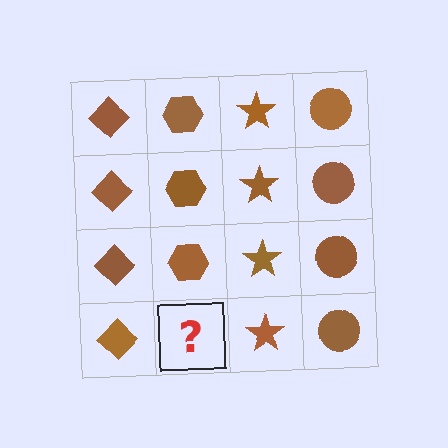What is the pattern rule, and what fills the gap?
The rule is that each column has a consistent shape. The gap should be filled with a brown hexagon.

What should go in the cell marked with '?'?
The missing cell should contain a brown hexagon.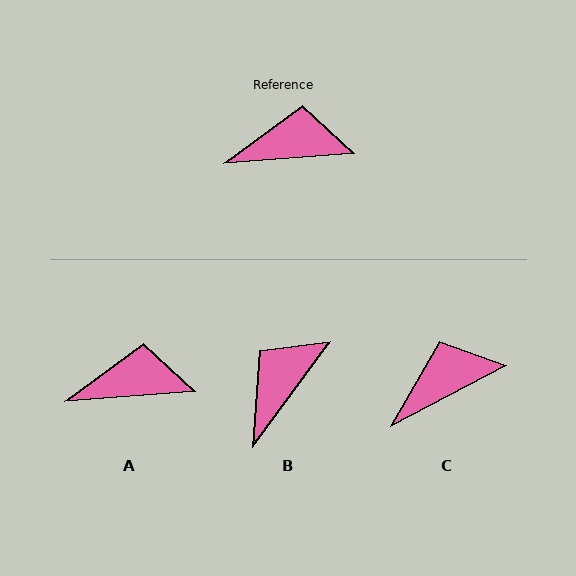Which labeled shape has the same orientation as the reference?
A.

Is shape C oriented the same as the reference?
No, it is off by about 24 degrees.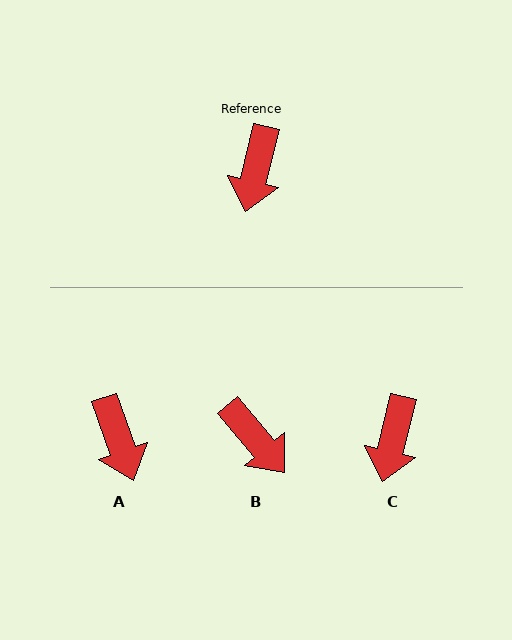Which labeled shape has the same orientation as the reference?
C.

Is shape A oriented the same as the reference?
No, it is off by about 33 degrees.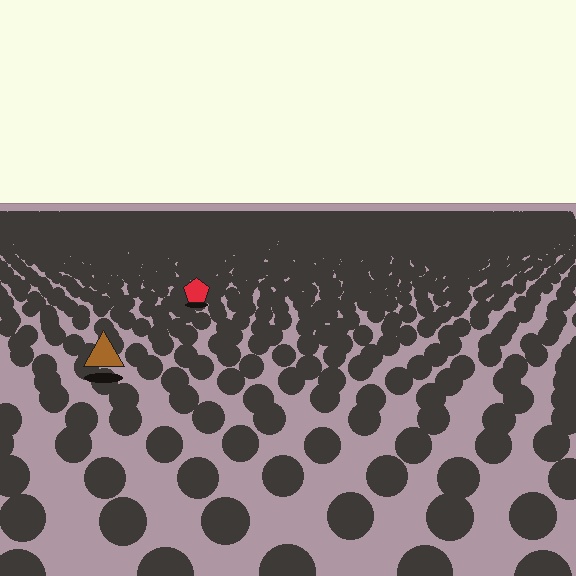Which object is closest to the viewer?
The brown triangle is closest. The texture marks near it are larger and more spread out.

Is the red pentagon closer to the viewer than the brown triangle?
No. The brown triangle is closer — you can tell from the texture gradient: the ground texture is coarser near it.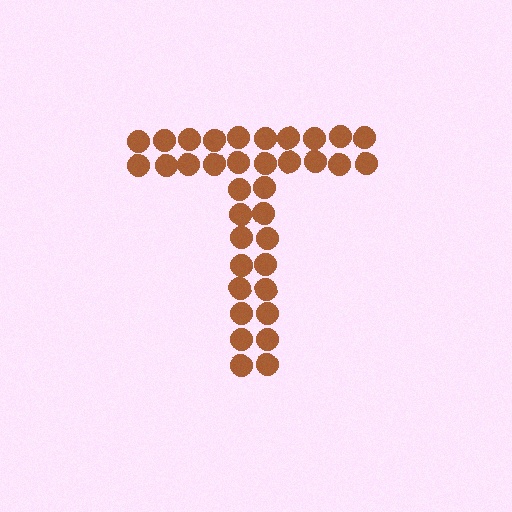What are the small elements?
The small elements are circles.